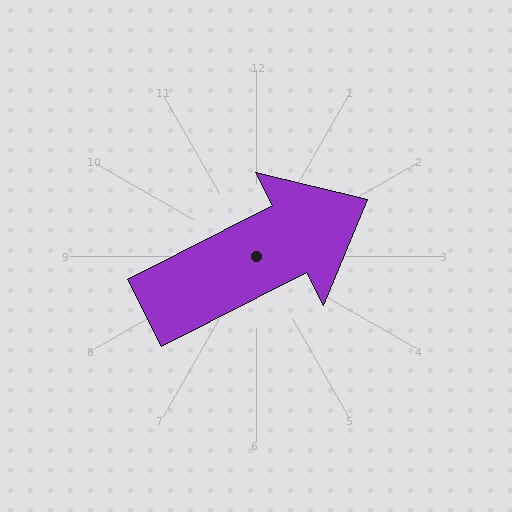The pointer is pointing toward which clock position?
Roughly 2 o'clock.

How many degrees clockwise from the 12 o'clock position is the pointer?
Approximately 63 degrees.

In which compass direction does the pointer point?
Northeast.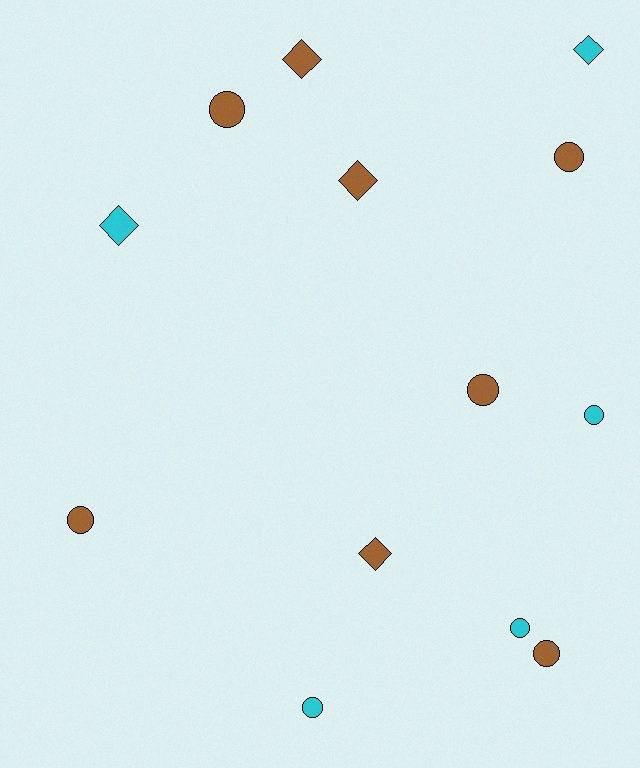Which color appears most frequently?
Brown, with 8 objects.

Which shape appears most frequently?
Circle, with 8 objects.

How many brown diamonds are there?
There are 3 brown diamonds.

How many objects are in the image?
There are 13 objects.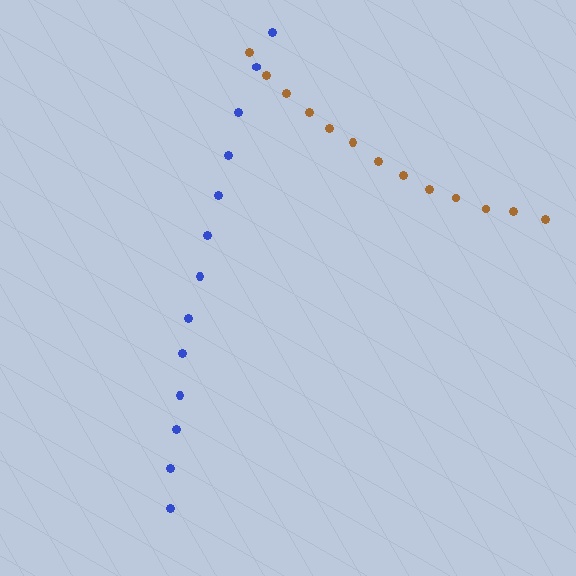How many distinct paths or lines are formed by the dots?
There are 2 distinct paths.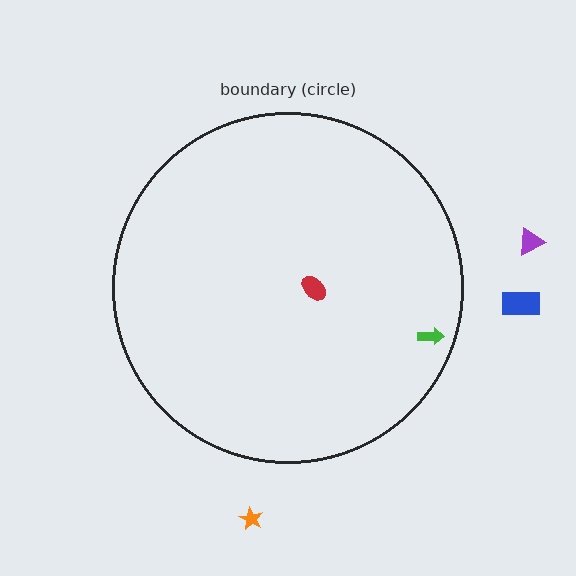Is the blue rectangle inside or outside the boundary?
Outside.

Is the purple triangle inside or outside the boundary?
Outside.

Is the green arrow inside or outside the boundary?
Inside.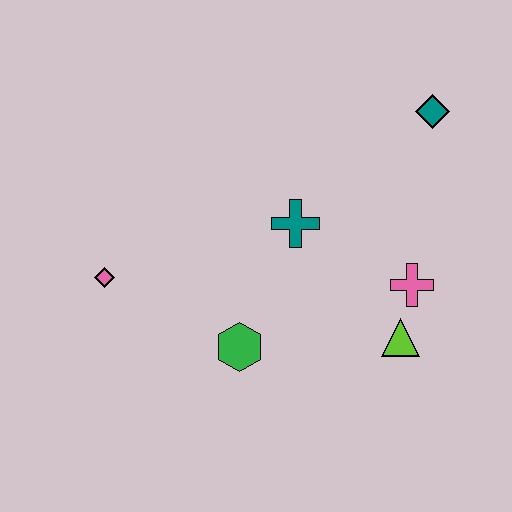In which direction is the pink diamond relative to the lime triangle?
The pink diamond is to the left of the lime triangle.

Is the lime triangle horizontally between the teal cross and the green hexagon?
No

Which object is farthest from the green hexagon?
The teal diamond is farthest from the green hexagon.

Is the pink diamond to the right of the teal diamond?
No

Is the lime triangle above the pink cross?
No